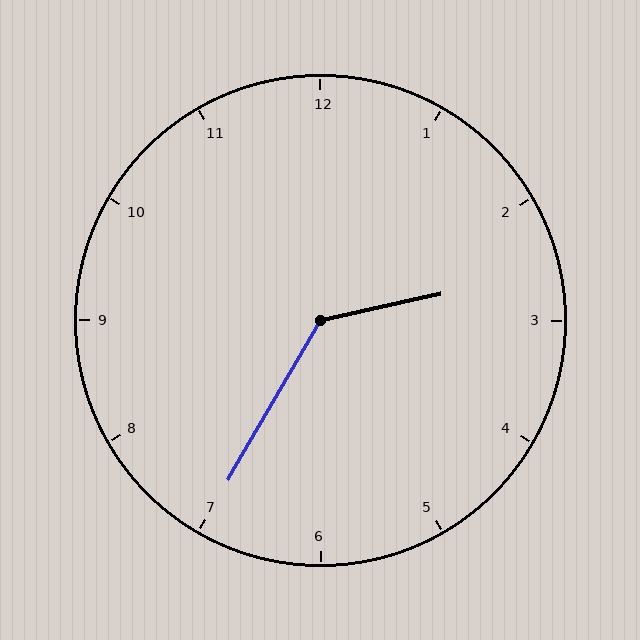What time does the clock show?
2:35.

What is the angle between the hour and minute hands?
Approximately 132 degrees.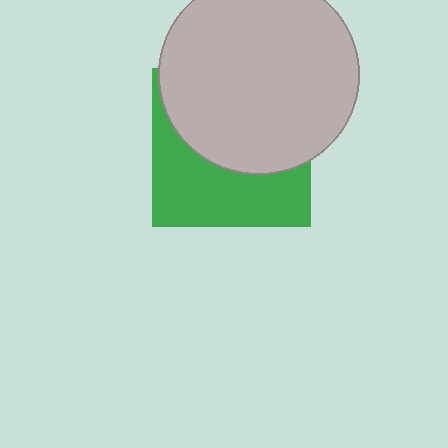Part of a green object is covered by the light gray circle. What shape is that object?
It is a square.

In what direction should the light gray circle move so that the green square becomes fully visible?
The light gray circle should move up. That is the shortest direction to clear the overlap and leave the green square fully visible.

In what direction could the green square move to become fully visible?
The green square could move down. That would shift it out from behind the light gray circle entirely.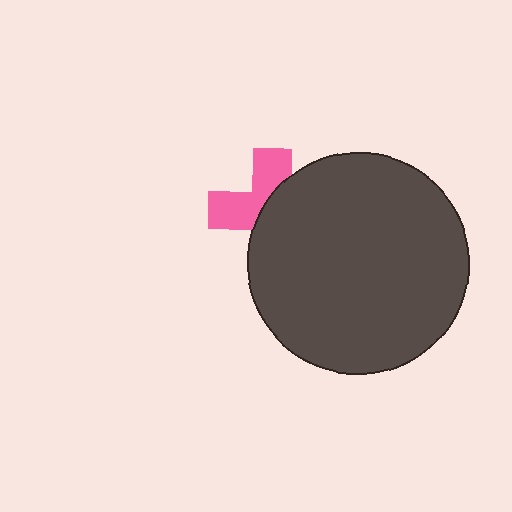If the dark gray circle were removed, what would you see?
You would see the complete pink cross.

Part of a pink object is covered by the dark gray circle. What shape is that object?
It is a cross.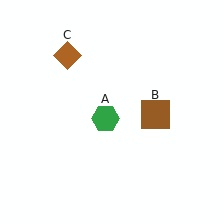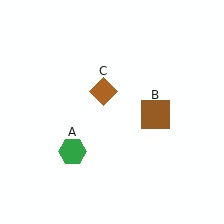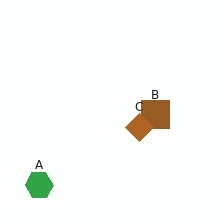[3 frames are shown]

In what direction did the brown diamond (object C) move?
The brown diamond (object C) moved down and to the right.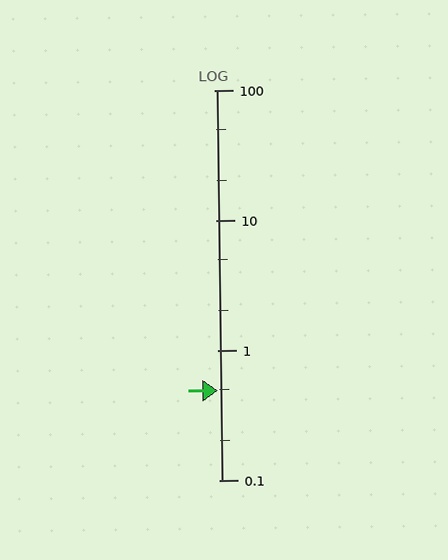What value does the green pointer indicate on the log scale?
The pointer indicates approximately 0.49.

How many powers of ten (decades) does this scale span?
The scale spans 3 decades, from 0.1 to 100.